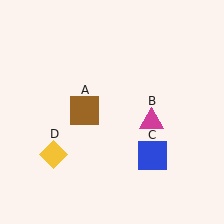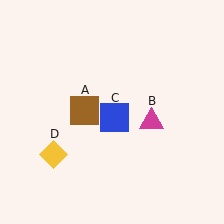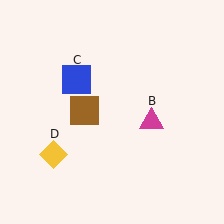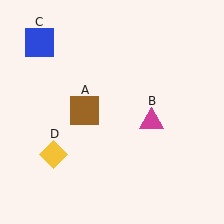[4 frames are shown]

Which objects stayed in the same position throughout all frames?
Brown square (object A) and magenta triangle (object B) and yellow diamond (object D) remained stationary.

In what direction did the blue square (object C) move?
The blue square (object C) moved up and to the left.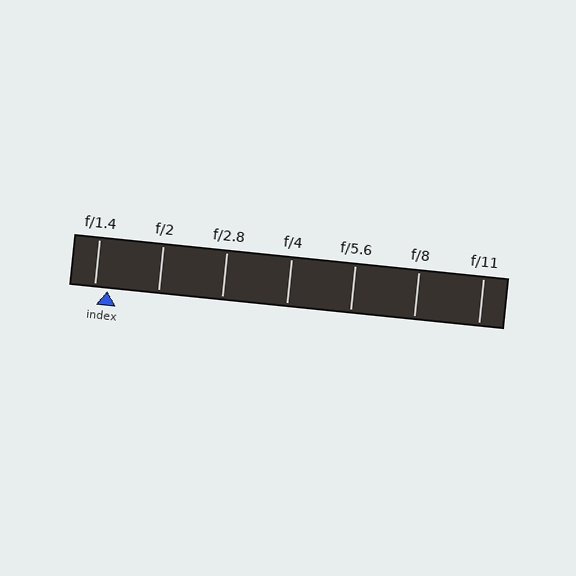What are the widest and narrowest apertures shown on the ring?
The widest aperture shown is f/1.4 and the narrowest is f/11.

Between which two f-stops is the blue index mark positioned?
The index mark is between f/1.4 and f/2.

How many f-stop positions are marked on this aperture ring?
There are 7 f-stop positions marked.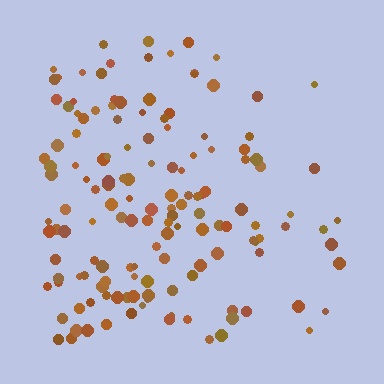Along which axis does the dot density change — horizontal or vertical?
Horizontal.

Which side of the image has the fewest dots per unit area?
The right.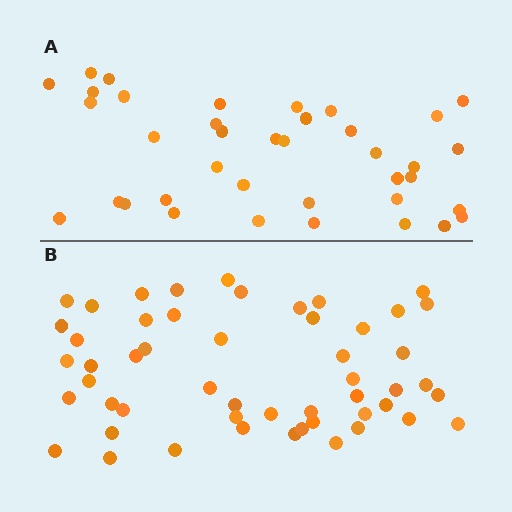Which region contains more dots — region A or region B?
Region B (the bottom region) has more dots.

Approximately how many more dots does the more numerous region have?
Region B has approximately 15 more dots than region A.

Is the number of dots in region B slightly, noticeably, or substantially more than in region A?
Region B has noticeably more, but not dramatically so. The ratio is roughly 1.4 to 1.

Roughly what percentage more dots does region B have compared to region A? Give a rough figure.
About 35% more.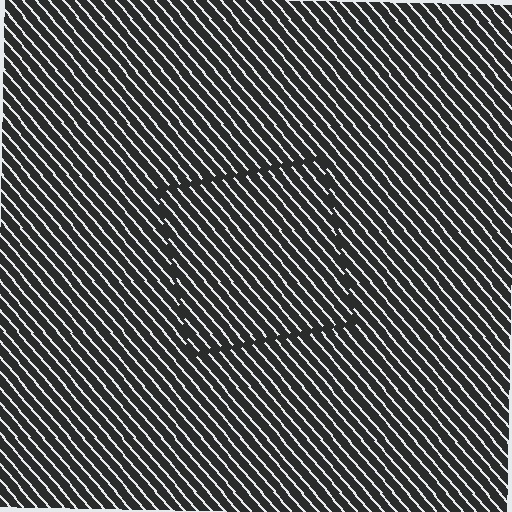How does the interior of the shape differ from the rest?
The interior of the shape contains the same grating, shifted by half a period — the contour is defined by the phase discontinuity where line-ends from the inner and outer gratings abut.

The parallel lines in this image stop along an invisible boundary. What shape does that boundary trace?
An illusory square. The interior of the shape contains the same grating, shifted by half a period — the contour is defined by the phase discontinuity where line-ends from the inner and outer gratings abut.